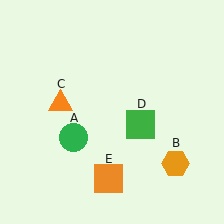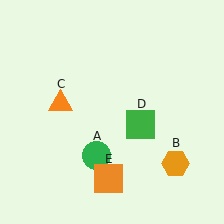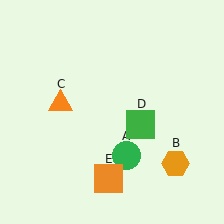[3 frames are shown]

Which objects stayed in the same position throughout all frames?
Orange hexagon (object B) and orange triangle (object C) and green square (object D) and orange square (object E) remained stationary.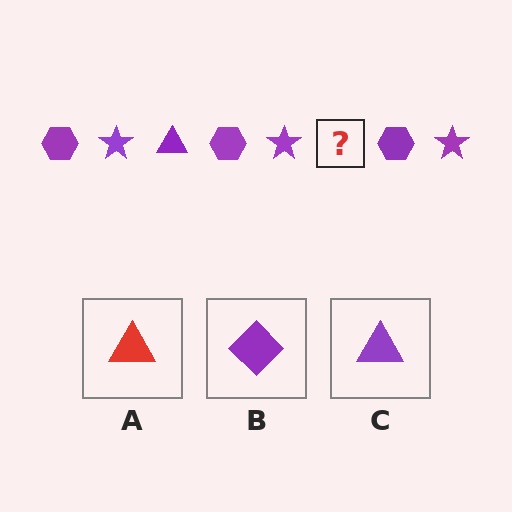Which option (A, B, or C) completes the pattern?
C.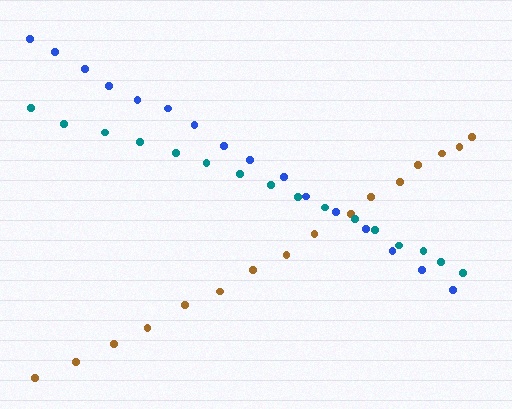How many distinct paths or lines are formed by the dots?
There are 3 distinct paths.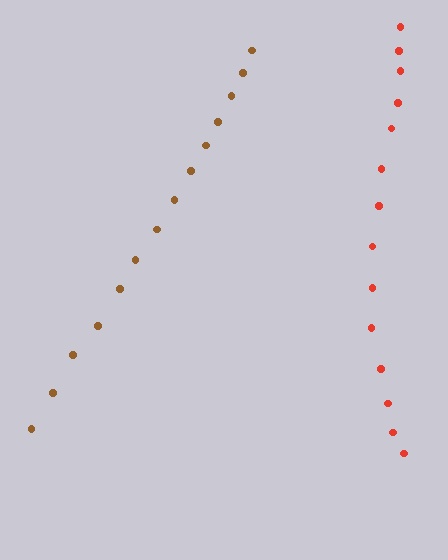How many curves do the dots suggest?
There are 2 distinct paths.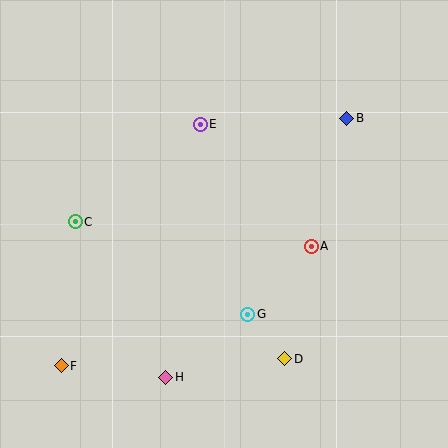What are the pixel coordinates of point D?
Point D is at (285, 359).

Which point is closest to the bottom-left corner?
Point F is closest to the bottom-left corner.